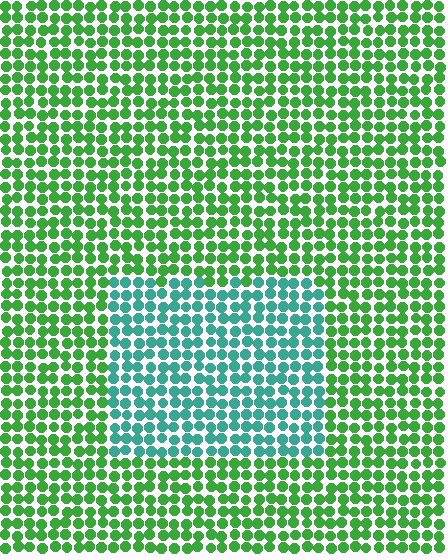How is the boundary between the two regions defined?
The boundary is defined purely by a slight shift in hue (about 49 degrees). Spacing, size, and orientation are identical on both sides.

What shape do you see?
I see a rectangle.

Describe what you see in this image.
The image is filled with small green elements in a uniform arrangement. A rectangle-shaped region is visible where the elements are tinted to a slightly different hue, forming a subtle color boundary.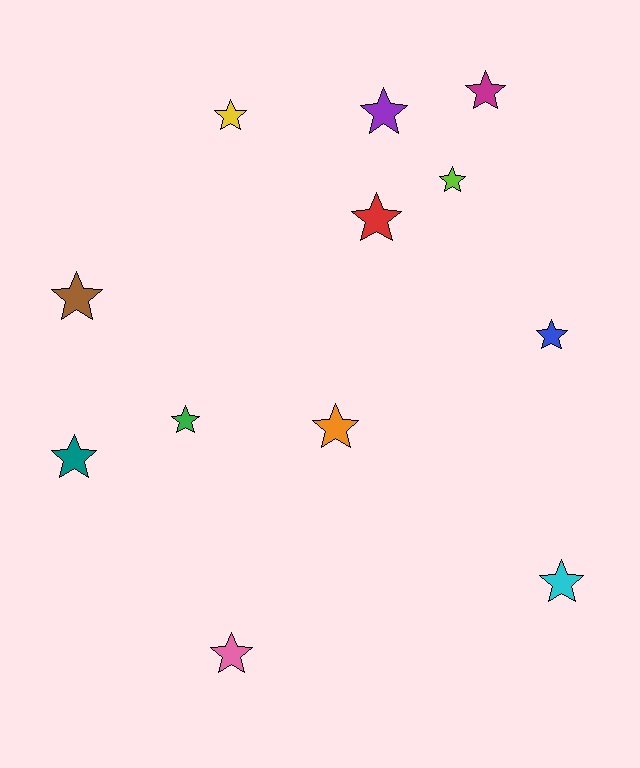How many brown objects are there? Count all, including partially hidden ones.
There is 1 brown object.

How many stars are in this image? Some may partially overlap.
There are 12 stars.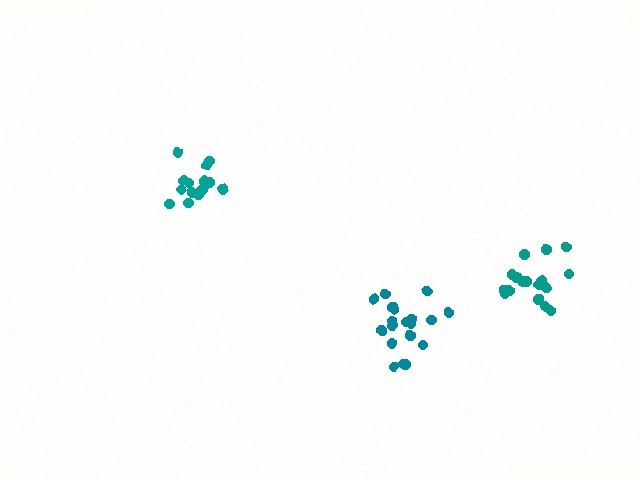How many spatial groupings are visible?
There are 3 spatial groupings.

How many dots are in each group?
Group 1: 18 dots, Group 2: 15 dots, Group 3: 19 dots (52 total).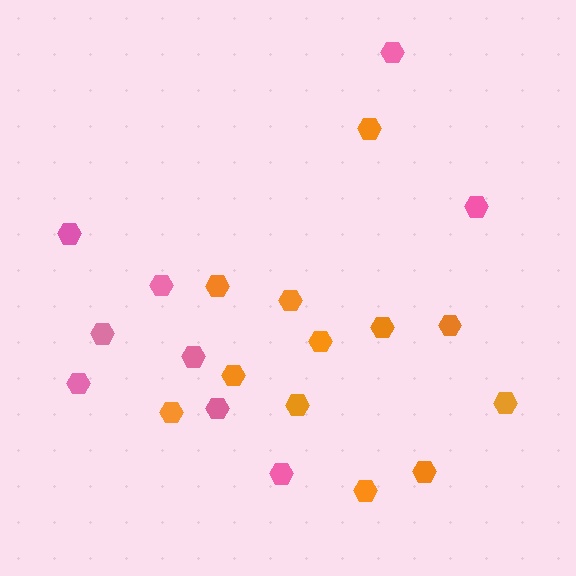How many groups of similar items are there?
There are 2 groups: one group of orange hexagons (12) and one group of pink hexagons (9).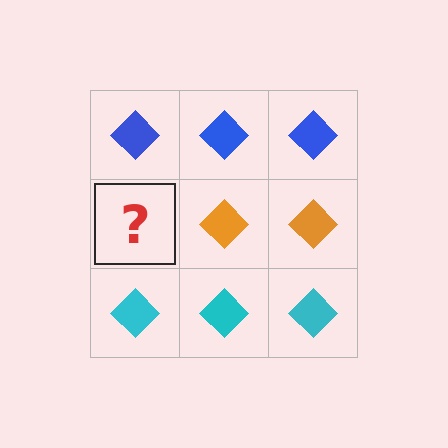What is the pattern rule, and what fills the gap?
The rule is that each row has a consistent color. The gap should be filled with an orange diamond.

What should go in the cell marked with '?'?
The missing cell should contain an orange diamond.